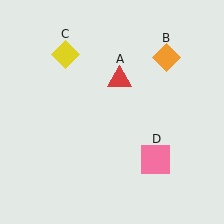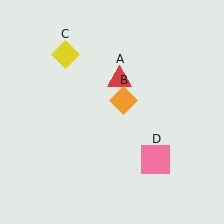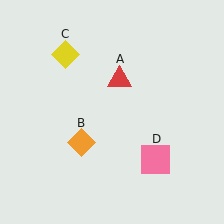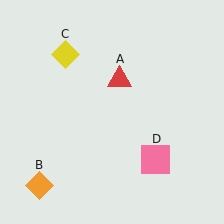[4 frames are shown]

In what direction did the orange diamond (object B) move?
The orange diamond (object B) moved down and to the left.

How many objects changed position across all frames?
1 object changed position: orange diamond (object B).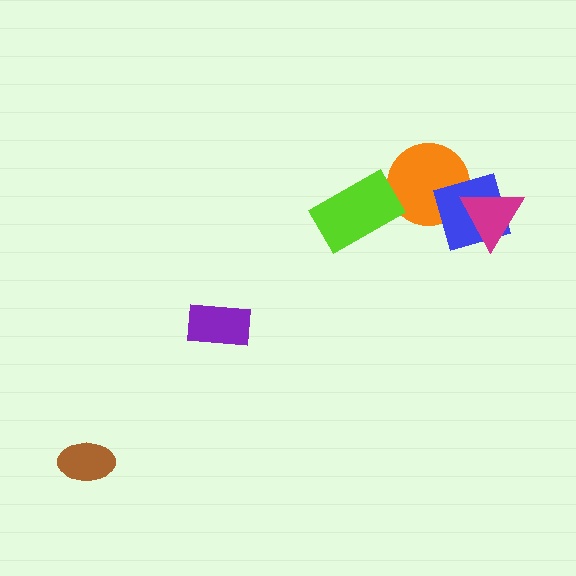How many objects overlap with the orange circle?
2 objects overlap with the orange circle.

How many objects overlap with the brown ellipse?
0 objects overlap with the brown ellipse.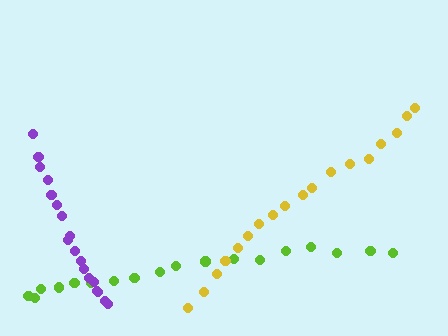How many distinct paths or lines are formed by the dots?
There are 3 distinct paths.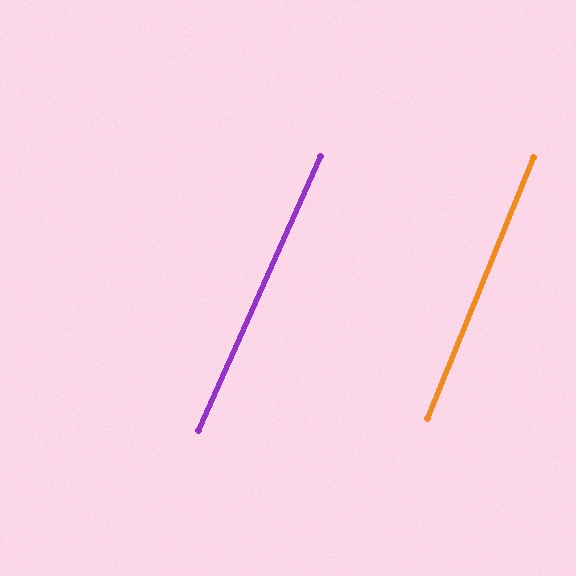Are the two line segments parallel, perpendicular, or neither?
Parallel — their directions differ by only 1.8°.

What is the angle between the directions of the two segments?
Approximately 2 degrees.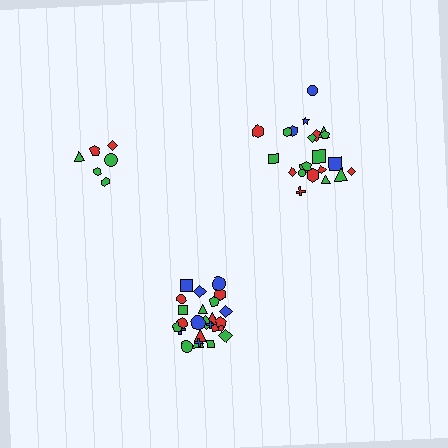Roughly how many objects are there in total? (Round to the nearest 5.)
Roughly 55 objects in total.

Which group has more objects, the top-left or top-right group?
The top-right group.